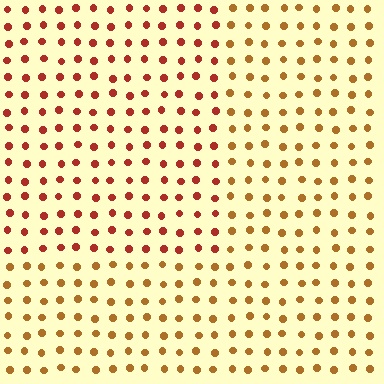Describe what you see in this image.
The image is filled with small brown elements in a uniform arrangement. A rectangle-shaped region is visible where the elements are tinted to a slightly different hue, forming a subtle color boundary.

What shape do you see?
I see a rectangle.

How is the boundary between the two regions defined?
The boundary is defined purely by a slight shift in hue (about 30 degrees). Spacing, size, and orientation are identical on both sides.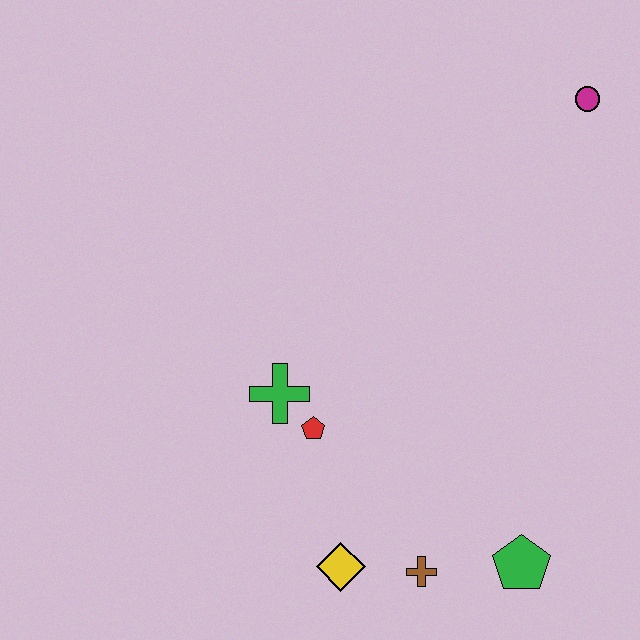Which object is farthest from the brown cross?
The magenta circle is farthest from the brown cross.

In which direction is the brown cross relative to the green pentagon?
The brown cross is to the left of the green pentagon.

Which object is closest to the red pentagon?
The green cross is closest to the red pentagon.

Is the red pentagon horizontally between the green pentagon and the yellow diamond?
No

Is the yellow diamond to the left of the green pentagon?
Yes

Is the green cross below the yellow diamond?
No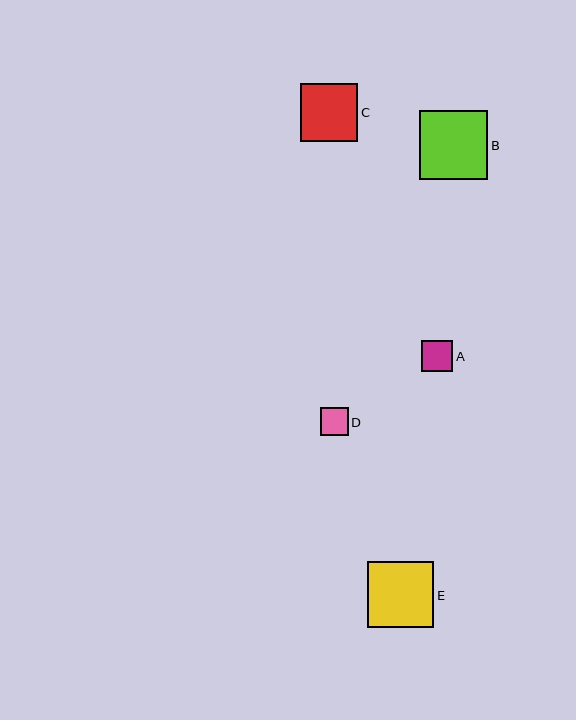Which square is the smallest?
Square D is the smallest with a size of approximately 27 pixels.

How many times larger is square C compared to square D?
Square C is approximately 2.1 times the size of square D.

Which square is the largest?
Square B is the largest with a size of approximately 68 pixels.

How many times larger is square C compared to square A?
Square C is approximately 1.8 times the size of square A.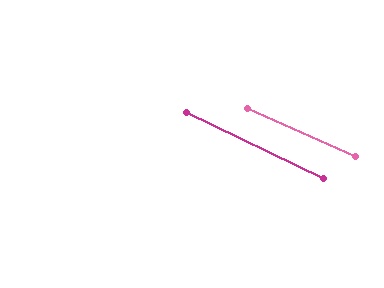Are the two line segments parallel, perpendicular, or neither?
Parallel — their directions differ by only 1.6°.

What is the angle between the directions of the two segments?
Approximately 2 degrees.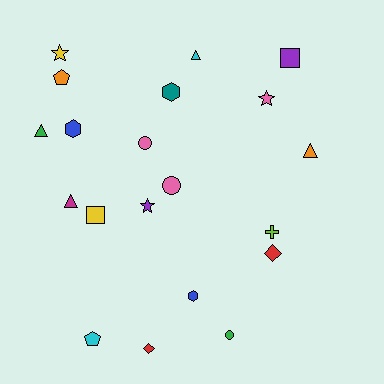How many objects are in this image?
There are 20 objects.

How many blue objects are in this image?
There are 2 blue objects.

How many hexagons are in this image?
There are 3 hexagons.